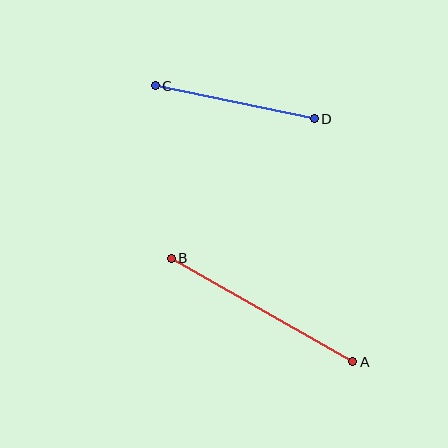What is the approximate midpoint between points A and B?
The midpoint is at approximately (262, 310) pixels.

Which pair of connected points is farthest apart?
Points A and B are farthest apart.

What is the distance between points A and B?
The distance is approximately 209 pixels.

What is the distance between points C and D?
The distance is approximately 162 pixels.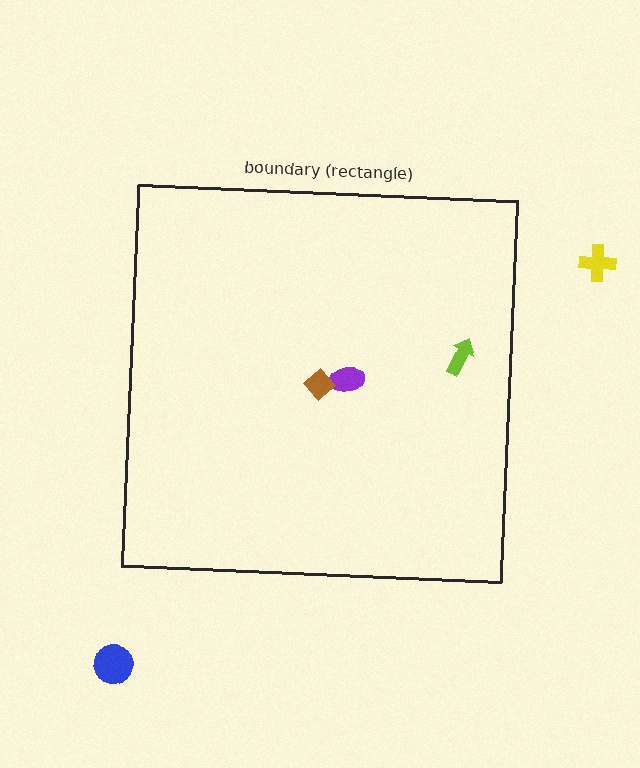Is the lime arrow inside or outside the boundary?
Inside.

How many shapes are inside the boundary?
3 inside, 2 outside.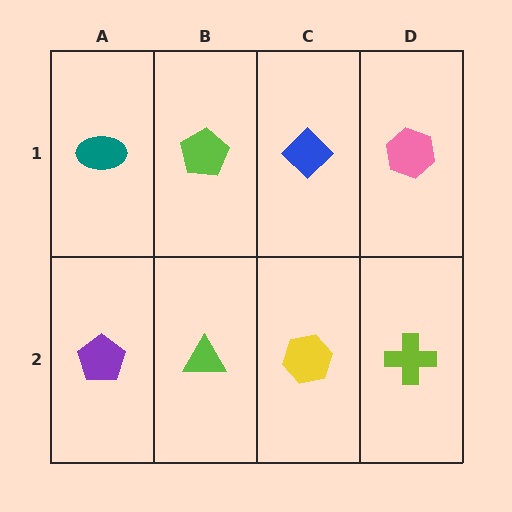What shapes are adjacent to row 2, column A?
A teal ellipse (row 1, column A), a lime triangle (row 2, column B).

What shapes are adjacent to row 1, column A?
A purple pentagon (row 2, column A), a lime pentagon (row 1, column B).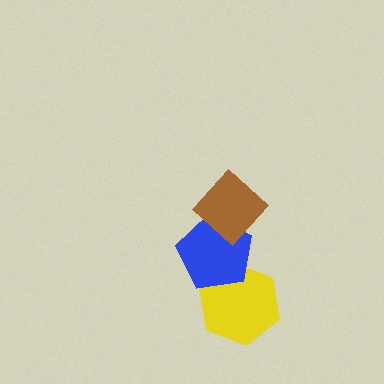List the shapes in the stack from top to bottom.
From top to bottom: the brown diamond, the blue pentagon, the yellow hexagon.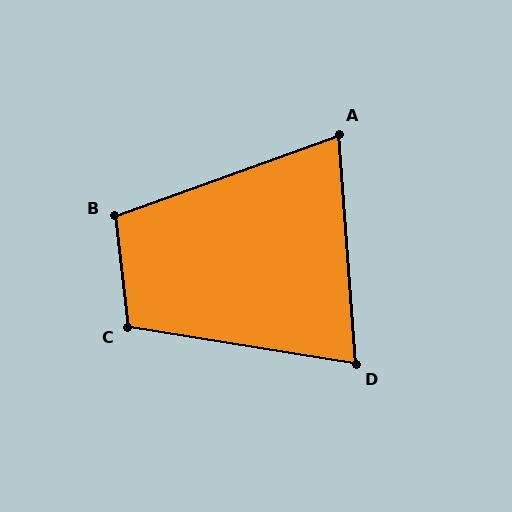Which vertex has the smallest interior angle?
A, at approximately 74 degrees.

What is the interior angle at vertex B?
Approximately 103 degrees (obtuse).